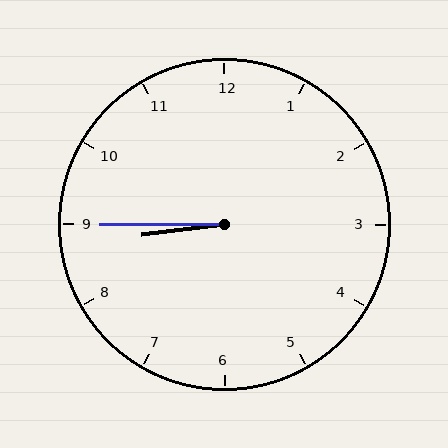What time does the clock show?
8:45.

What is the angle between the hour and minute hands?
Approximately 8 degrees.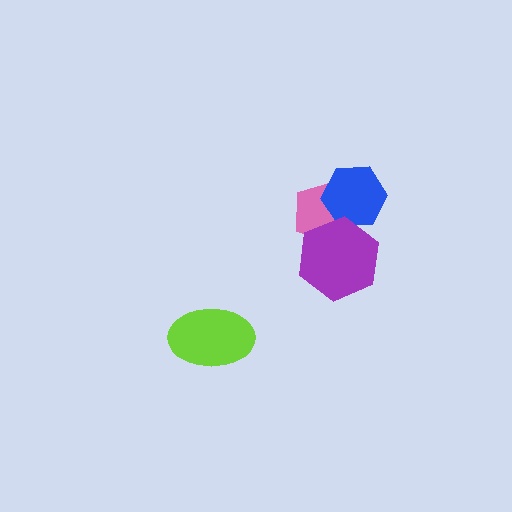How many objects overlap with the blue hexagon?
2 objects overlap with the blue hexagon.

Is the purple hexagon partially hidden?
No, no other shape covers it.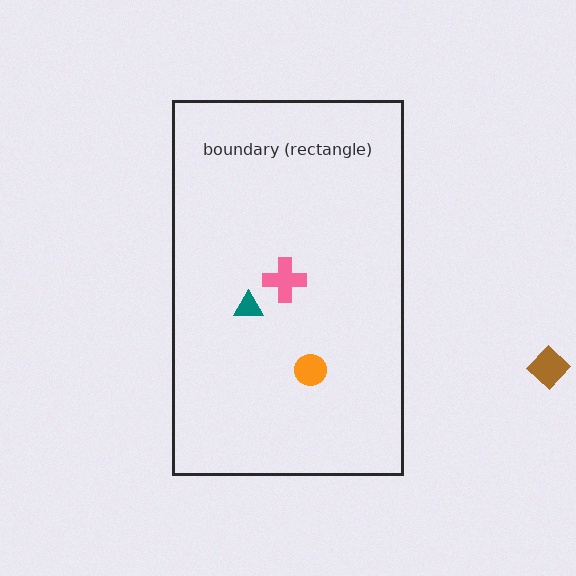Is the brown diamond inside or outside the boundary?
Outside.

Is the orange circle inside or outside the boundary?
Inside.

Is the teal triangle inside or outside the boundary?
Inside.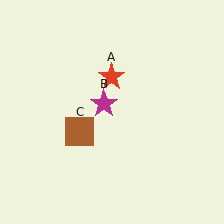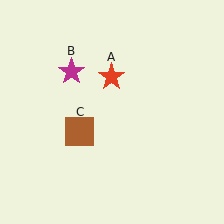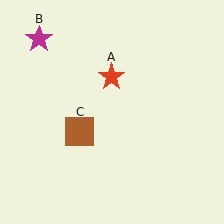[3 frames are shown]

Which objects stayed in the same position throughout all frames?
Red star (object A) and brown square (object C) remained stationary.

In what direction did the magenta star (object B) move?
The magenta star (object B) moved up and to the left.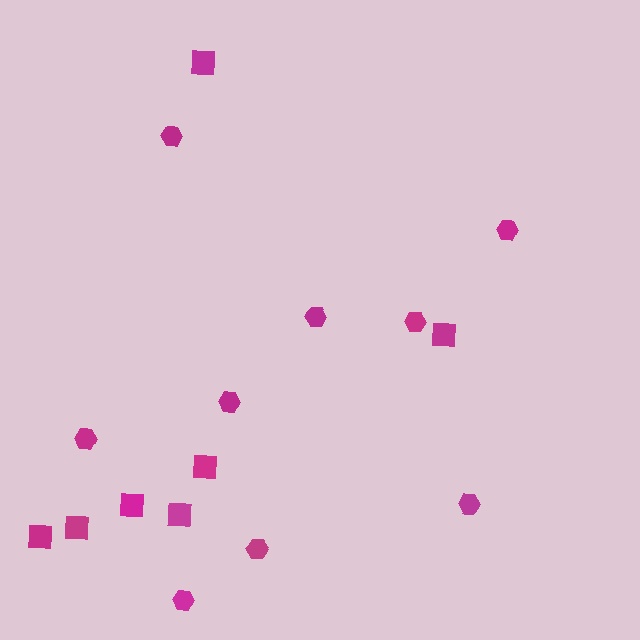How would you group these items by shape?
There are 2 groups: one group of squares (7) and one group of hexagons (9).